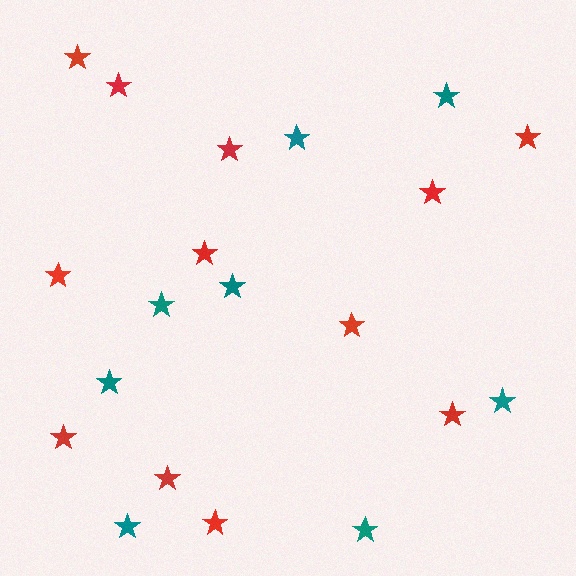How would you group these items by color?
There are 2 groups: one group of teal stars (8) and one group of red stars (12).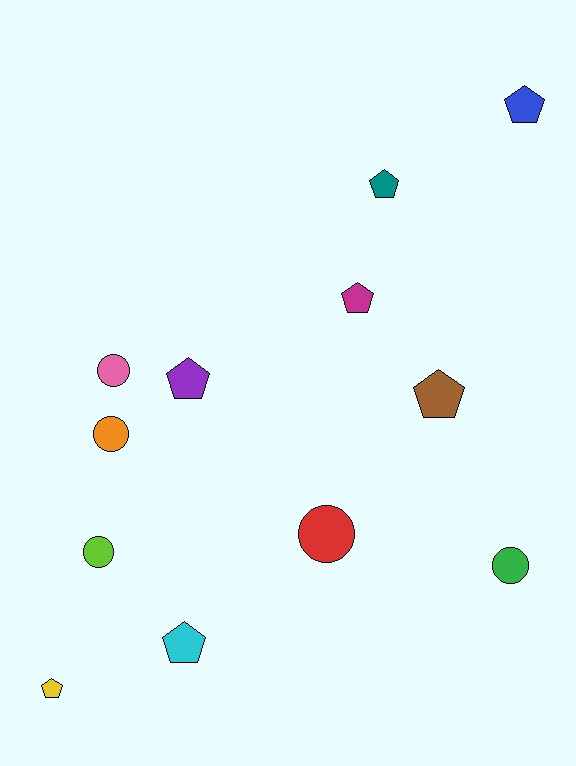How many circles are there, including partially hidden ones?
There are 5 circles.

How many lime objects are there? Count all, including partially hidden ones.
There is 1 lime object.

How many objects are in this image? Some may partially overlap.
There are 12 objects.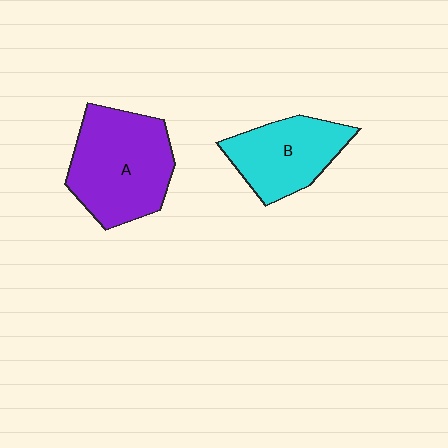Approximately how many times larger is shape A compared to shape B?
Approximately 1.4 times.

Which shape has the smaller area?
Shape B (cyan).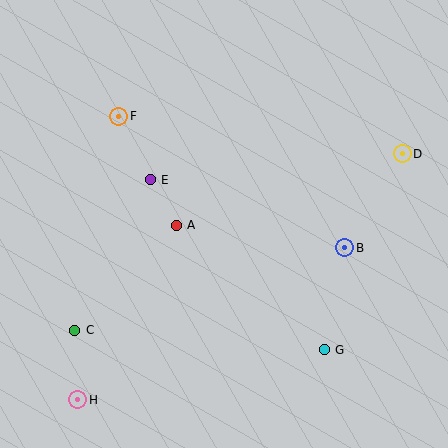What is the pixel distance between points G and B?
The distance between G and B is 104 pixels.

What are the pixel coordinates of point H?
Point H is at (78, 400).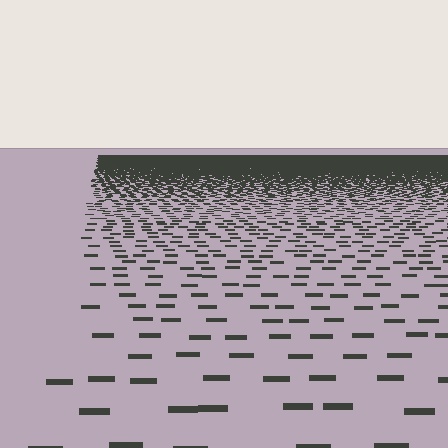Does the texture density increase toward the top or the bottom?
Density increases toward the top.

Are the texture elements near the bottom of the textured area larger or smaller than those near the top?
Larger. Near the bottom, elements are closer to the viewer and appear at a bigger on-screen size.